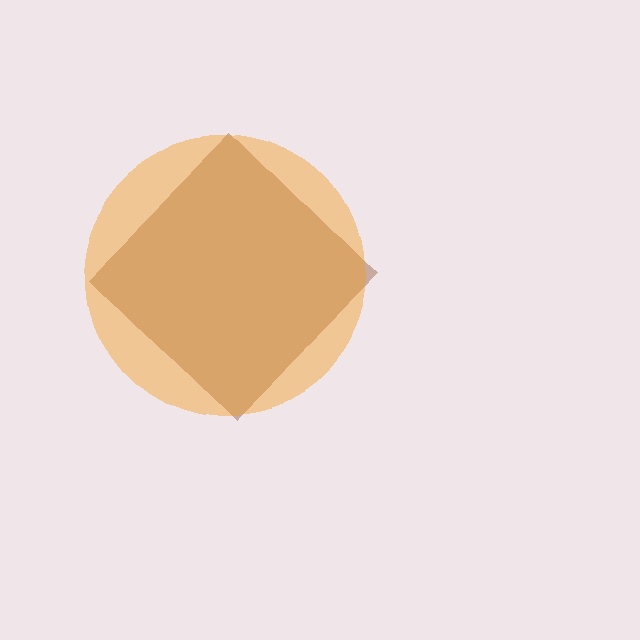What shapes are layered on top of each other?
The layered shapes are: a brown diamond, an orange circle.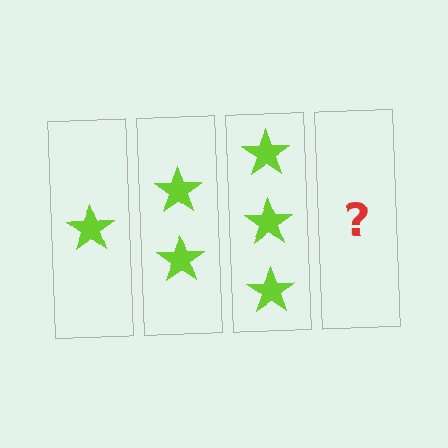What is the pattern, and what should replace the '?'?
The pattern is that each step adds one more star. The '?' should be 4 stars.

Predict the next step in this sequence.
The next step is 4 stars.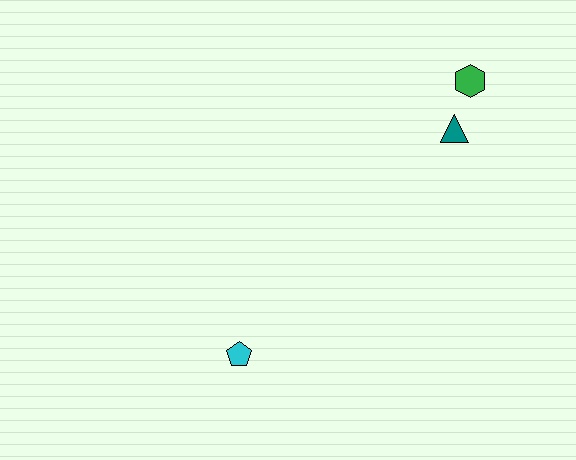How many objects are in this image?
There are 3 objects.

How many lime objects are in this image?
There are no lime objects.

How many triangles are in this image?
There is 1 triangle.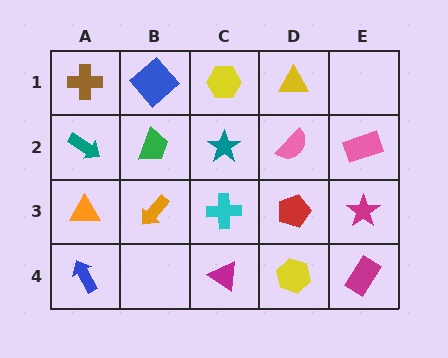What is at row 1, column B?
A blue diamond.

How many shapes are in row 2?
5 shapes.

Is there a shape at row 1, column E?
No, that cell is empty.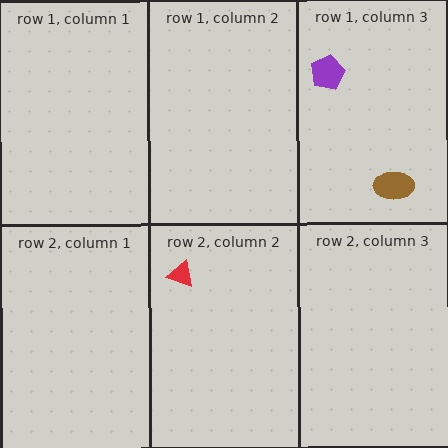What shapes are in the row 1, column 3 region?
The purple pentagon, the brown ellipse.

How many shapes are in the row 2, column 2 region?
1.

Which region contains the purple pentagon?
The row 1, column 3 region.